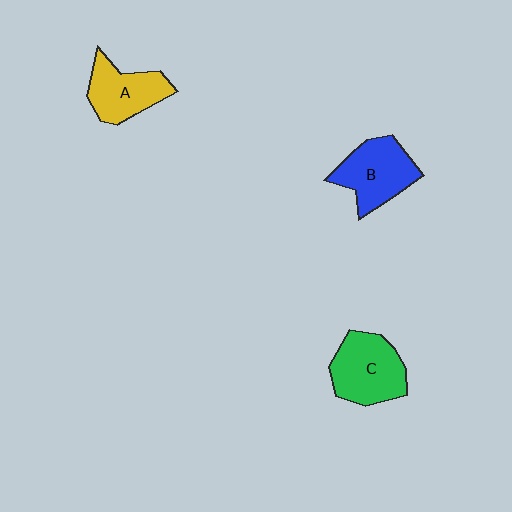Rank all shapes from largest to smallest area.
From largest to smallest: C (green), B (blue), A (yellow).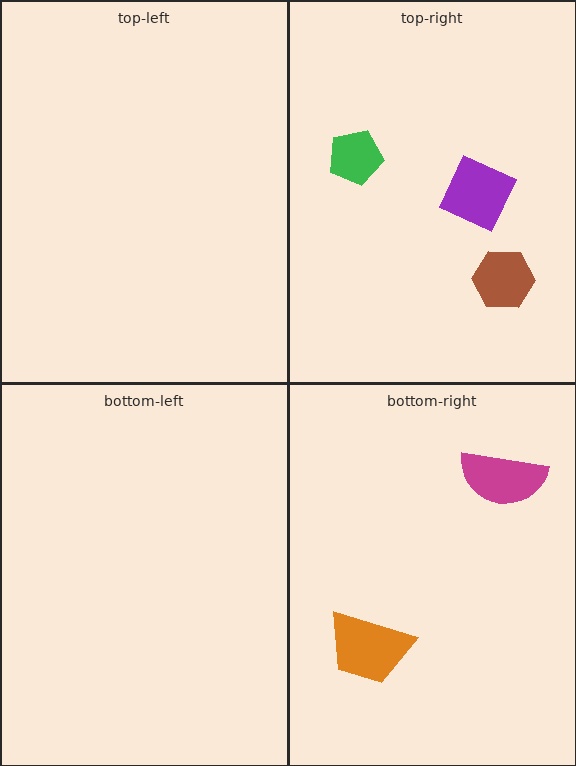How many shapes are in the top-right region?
3.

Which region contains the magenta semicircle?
The bottom-right region.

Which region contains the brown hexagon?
The top-right region.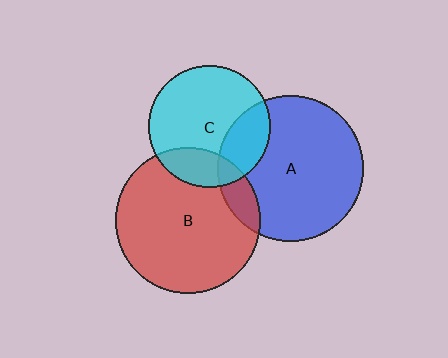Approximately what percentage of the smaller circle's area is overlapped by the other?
Approximately 20%.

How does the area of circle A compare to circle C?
Approximately 1.4 times.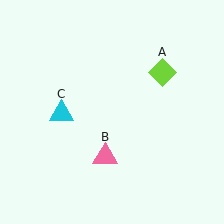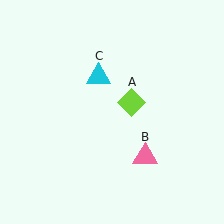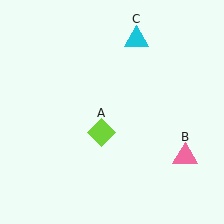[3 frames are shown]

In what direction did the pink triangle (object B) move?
The pink triangle (object B) moved right.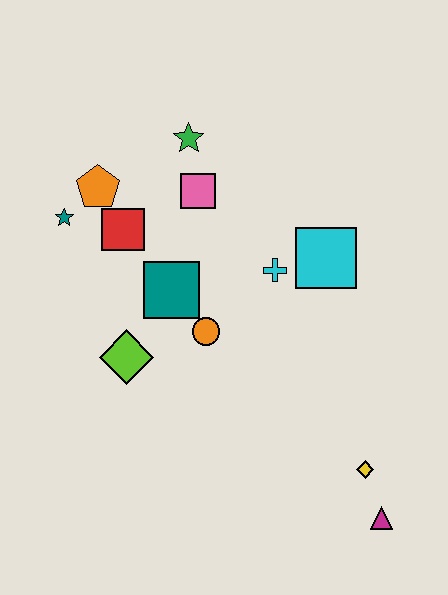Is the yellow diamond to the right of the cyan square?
Yes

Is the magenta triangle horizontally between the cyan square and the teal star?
No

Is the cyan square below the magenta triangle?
No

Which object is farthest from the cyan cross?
The magenta triangle is farthest from the cyan cross.